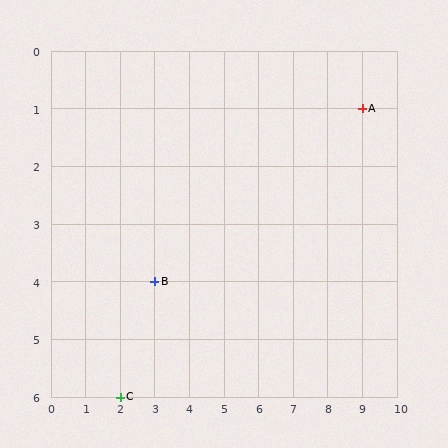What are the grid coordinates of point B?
Point B is at grid coordinates (3, 4).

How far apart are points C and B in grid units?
Points C and B are 1 column and 2 rows apart (about 2.2 grid units diagonally).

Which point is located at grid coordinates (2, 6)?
Point C is at (2, 6).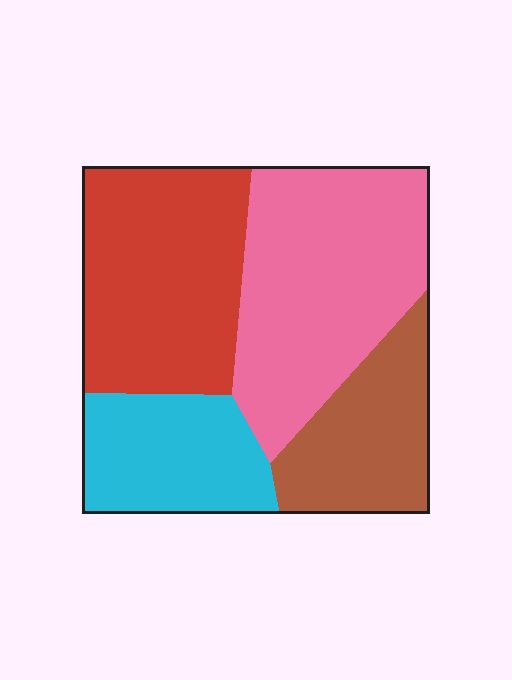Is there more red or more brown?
Red.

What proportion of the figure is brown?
Brown takes up about one sixth (1/6) of the figure.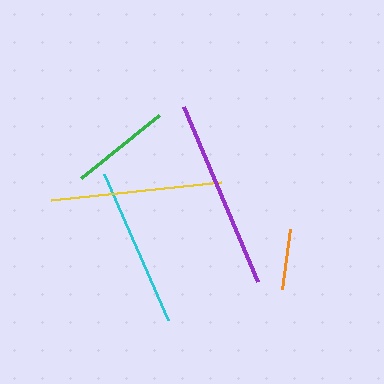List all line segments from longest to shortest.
From longest to shortest: purple, yellow, cyan, green, orange.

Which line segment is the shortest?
The orange line is the shortest at approximately 60 pixels.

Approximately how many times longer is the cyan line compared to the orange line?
The cyan line is approximately 2.7 times the length of the orange line.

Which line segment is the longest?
The purple line is the longest at approximately 190 pixels.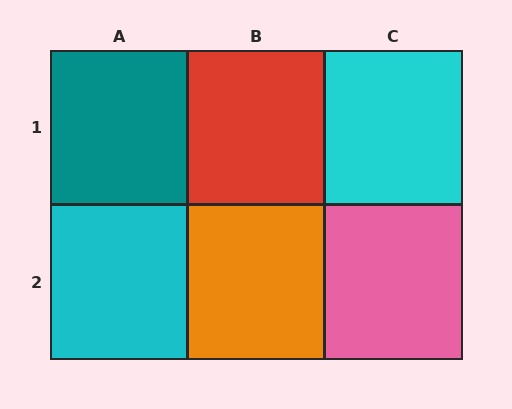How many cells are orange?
1 cell is orange.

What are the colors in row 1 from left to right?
Teal, red, cyan.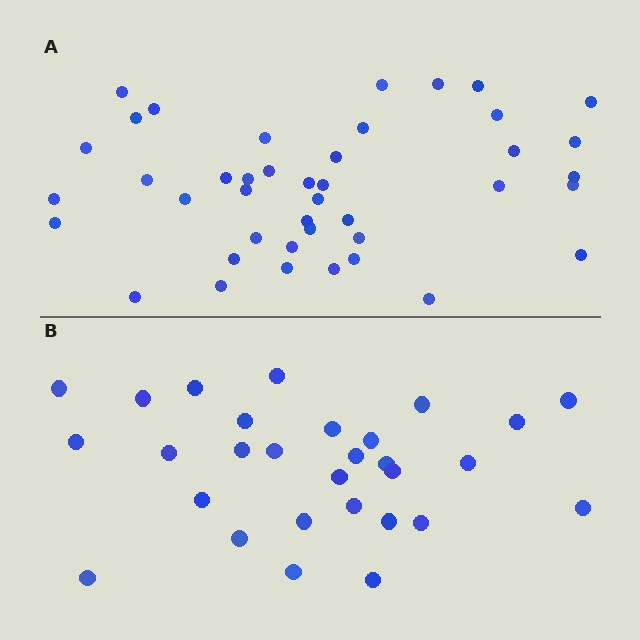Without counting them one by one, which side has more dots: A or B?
Region A (the top region) has more dots.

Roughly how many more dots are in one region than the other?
Region A has approximately 15 more dots than region B.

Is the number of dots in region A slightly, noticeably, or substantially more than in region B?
Region A has noticeably more, but not dramatically so. The ratio is roughly 1.4 to 1.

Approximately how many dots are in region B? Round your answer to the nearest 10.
About 30 dots. (The exact count is 29, which rounds to 30.)